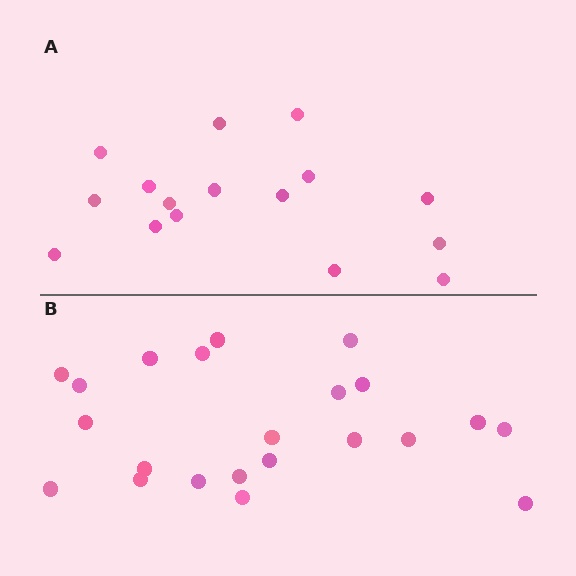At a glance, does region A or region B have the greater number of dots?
Region B (the bottom region) has more dots.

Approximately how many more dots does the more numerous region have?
Region B has about 6 more dots than region A.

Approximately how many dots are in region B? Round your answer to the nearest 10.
About 20 dots. (The exact count is 22, which rounds to 20.)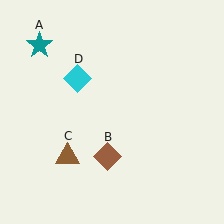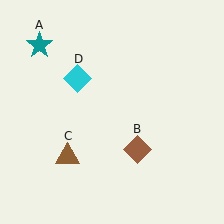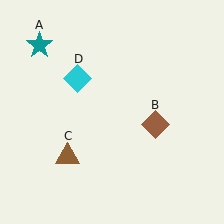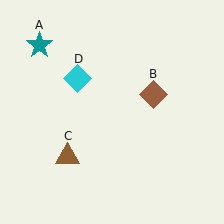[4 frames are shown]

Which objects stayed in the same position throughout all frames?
Teal star (object A) and brown triangle (object C) and cyan diamond (object D) remained stationary.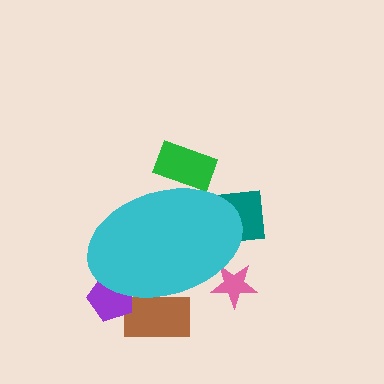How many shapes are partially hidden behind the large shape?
5 shapes are partially hidden.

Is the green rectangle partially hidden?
Yes, the green rectangle is partially hidden behind the cyan ellipse.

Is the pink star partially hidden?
Yes, the pink star is partially hidden behind the cyan ellipse.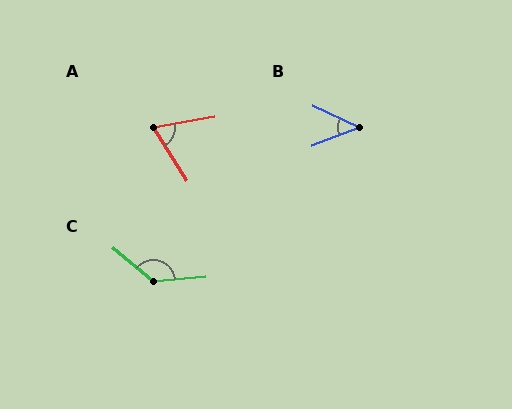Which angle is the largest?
C, at approximately 135 degrees.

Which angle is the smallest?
B, at approximately 45 degrees.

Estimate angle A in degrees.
Approximately 67 degrees.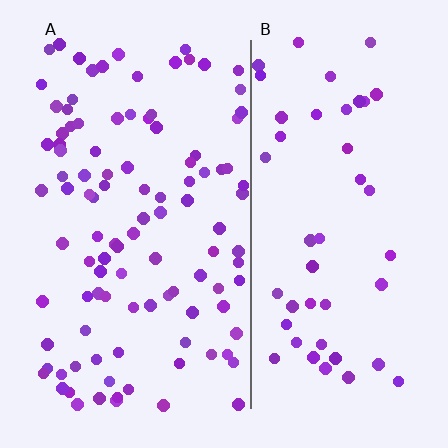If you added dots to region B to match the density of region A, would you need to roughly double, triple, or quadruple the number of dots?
Approximately double.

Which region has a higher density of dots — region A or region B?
A (the left).